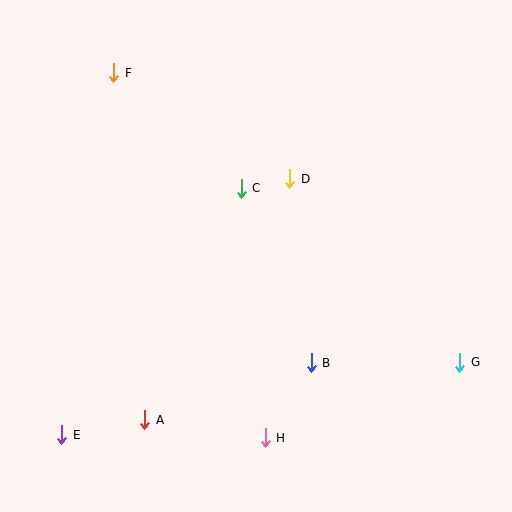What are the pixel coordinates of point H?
Point H is at (265, 438).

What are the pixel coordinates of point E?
Point E is at (62, 435).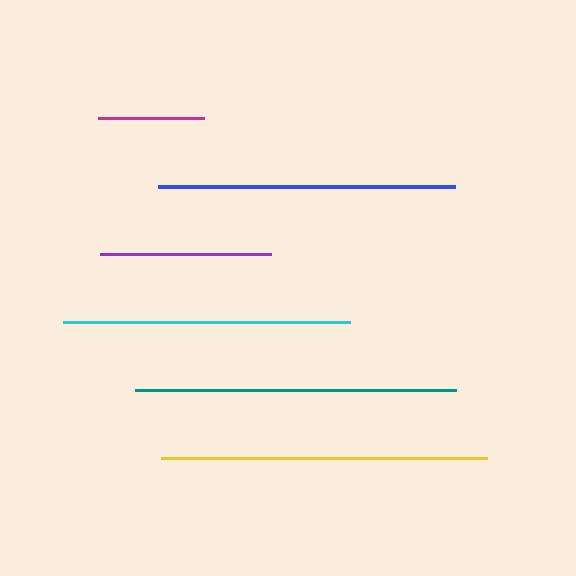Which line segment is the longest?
The yellow line is the longest at approximately 326 pixels.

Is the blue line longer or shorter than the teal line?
The teal line is longer than the blue line.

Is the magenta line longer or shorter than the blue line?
The blue line is longer than the magenta line.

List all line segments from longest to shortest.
From longest to shortest: yellow, teal, blue, cyan, purple, magenta.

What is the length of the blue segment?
The blue segment is approximately 297 pixels long.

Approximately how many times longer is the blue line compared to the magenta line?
The blue line is approximately 2.8 times the length of the magenta line.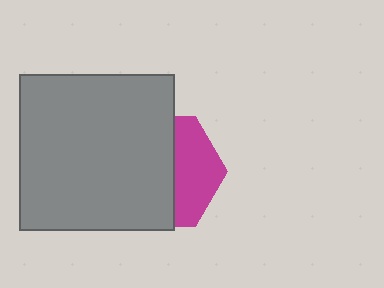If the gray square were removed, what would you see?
You would see the complete magenta hexagon.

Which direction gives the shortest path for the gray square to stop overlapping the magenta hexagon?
Moving left gives the shortest separation.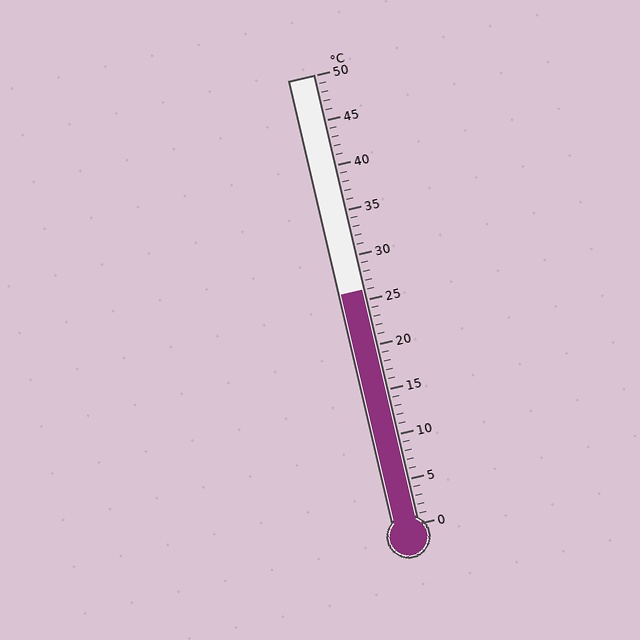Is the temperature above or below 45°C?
The temperature is below 45°C.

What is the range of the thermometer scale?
The thermometer scale ranges from 0°C to 50°C.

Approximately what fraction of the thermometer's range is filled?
The thermometer is filled to approximately 50% of its range.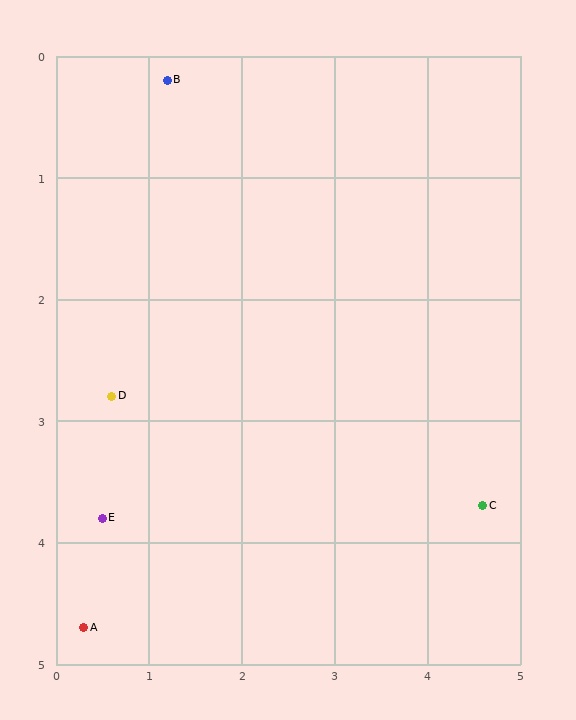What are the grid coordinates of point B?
Point B is at approximately (1.2, 0.2).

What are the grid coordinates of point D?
Point D is at approximately (0.6, 2.8).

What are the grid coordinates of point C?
Point C is at approximately (4.6, 3.7).